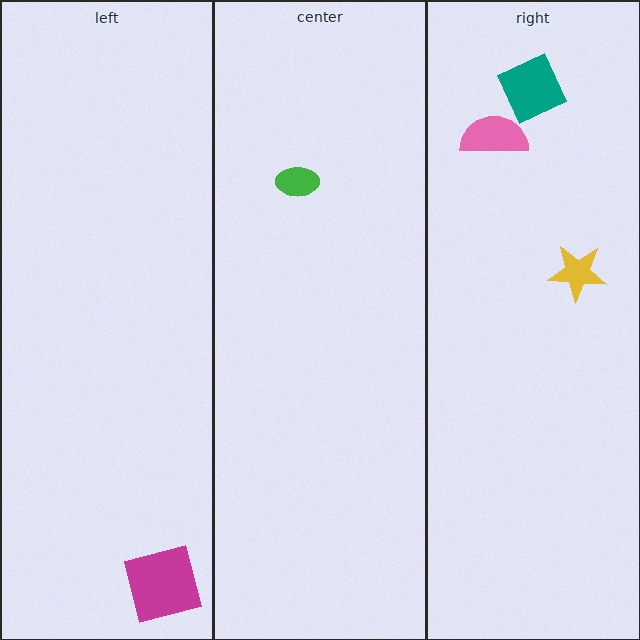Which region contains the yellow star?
The right region.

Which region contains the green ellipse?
The center region.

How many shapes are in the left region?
1.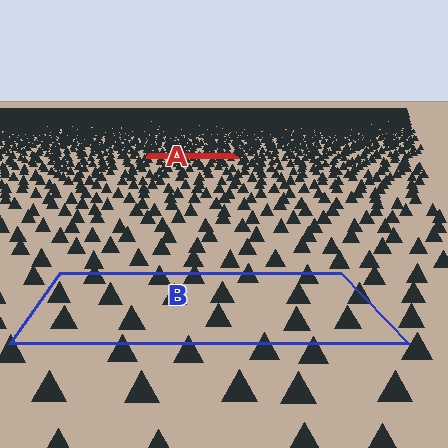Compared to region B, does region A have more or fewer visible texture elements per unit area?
Region A has more texture elements per unit area — they are packed more densely because it is farther away.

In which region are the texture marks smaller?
The texture marks are smaller in region A, because it is farther away.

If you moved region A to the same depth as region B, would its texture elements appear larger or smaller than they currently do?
They would appear larger. At a closer depth, the same texture elements are projected at a bigger on-screen size.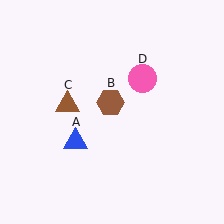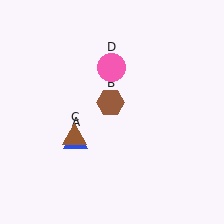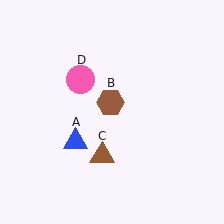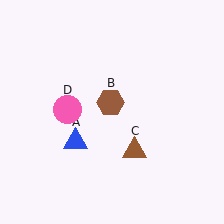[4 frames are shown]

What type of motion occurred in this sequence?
The brown triangle (object C), pink circle (object D) rotated counterclockwise around the center of the scene.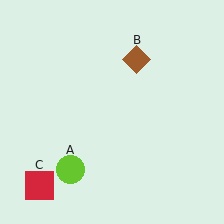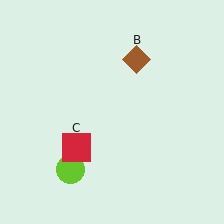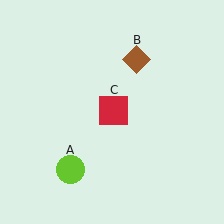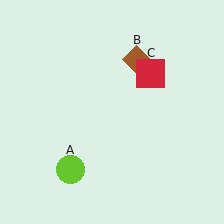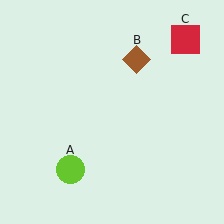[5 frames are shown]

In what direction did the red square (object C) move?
The red square (object C) moved up and to the right.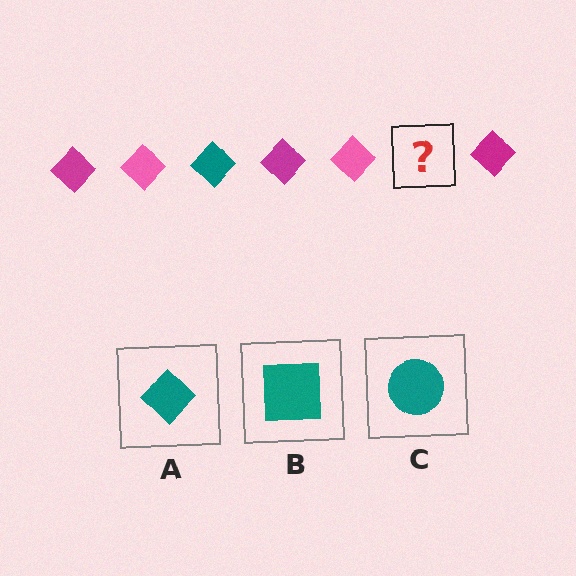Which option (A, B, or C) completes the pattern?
A.